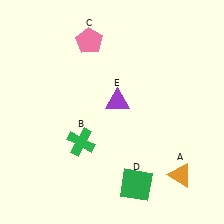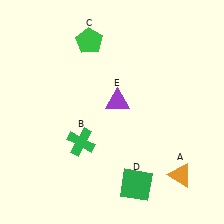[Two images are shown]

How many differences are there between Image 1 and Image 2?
There is 1 difference between the two images.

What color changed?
The pentagon (C) changed from pink in Image 1 to green in Image 2.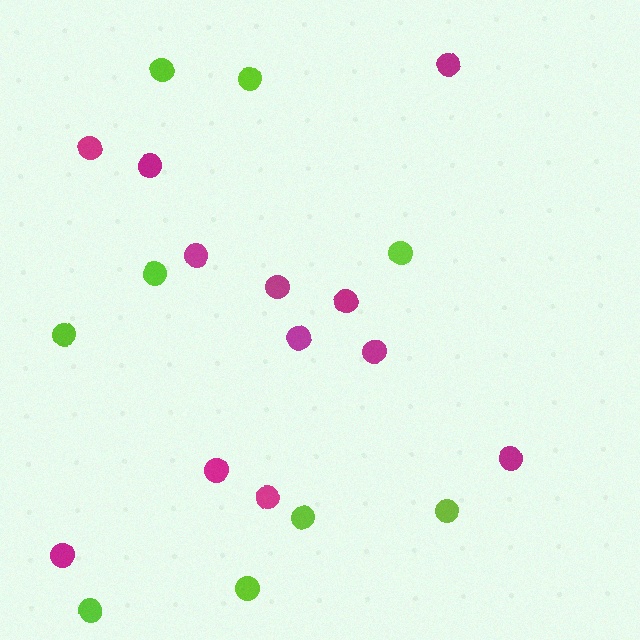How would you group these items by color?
There are 2 groups: one group of magenta circles (12) and one group of lime circles (9).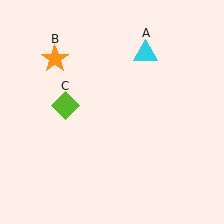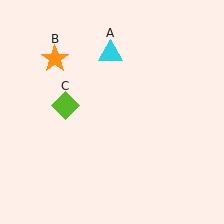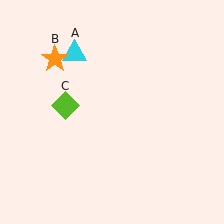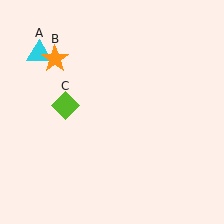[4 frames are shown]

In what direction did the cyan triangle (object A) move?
The cyan triangle (object A) moved left.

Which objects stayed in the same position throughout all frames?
Orange star (object B) and lime diamond (object C) remained stationary.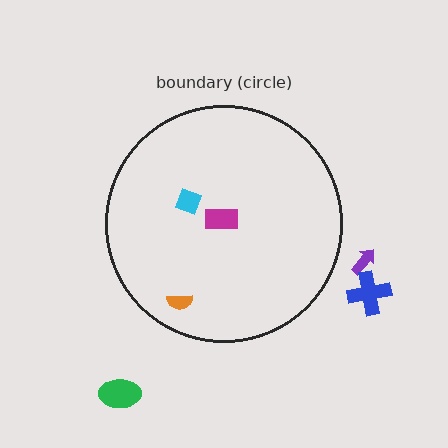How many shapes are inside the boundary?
3 inside, 3 outside.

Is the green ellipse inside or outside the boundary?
Outside.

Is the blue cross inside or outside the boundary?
Outside.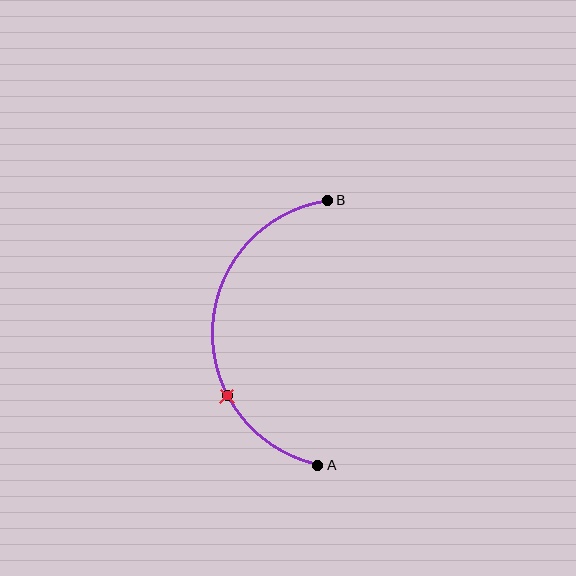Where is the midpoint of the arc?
The arc midpoint is the point on the curve farthest from the straight line joining A and B. It sits to the left of that line.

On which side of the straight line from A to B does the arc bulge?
The arc bulges to the left of the straight line connecting A and B.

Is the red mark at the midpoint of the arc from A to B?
No. The red mark lies on the arc but is closer to endpoint A. The arc midpoint would be at the point on the curve equidistant along the arc from both A and B.